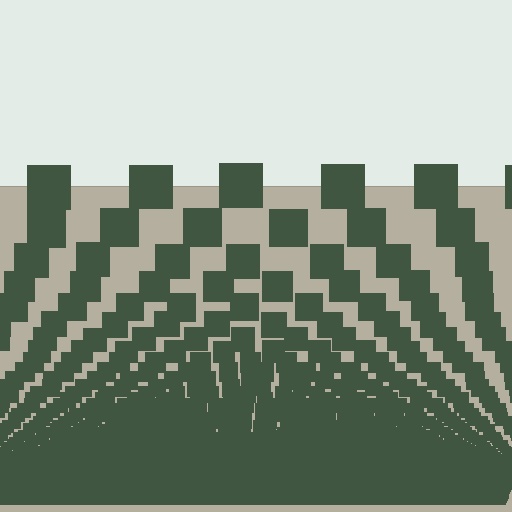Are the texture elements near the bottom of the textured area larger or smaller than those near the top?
Smaller. The gradient is inverted — elements near the bottom are smaller and denser.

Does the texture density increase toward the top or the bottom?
Density increases toward the bottom.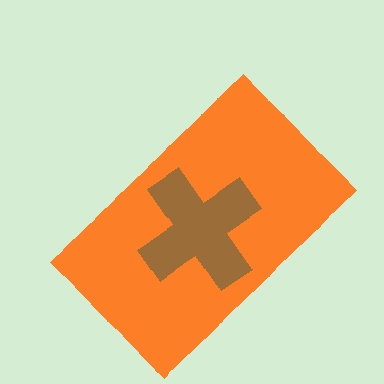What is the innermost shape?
The brown cross.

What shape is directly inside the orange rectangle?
The brown cross.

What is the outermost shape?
The orange rectangle.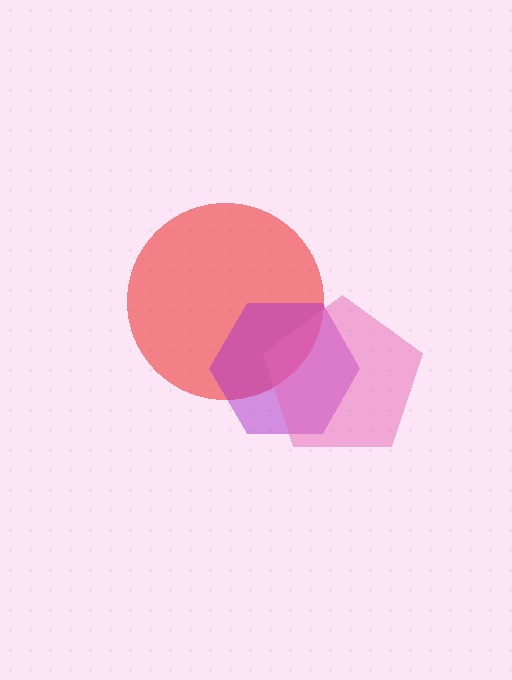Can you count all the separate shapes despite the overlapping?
Yes, there are 3 separate shapes.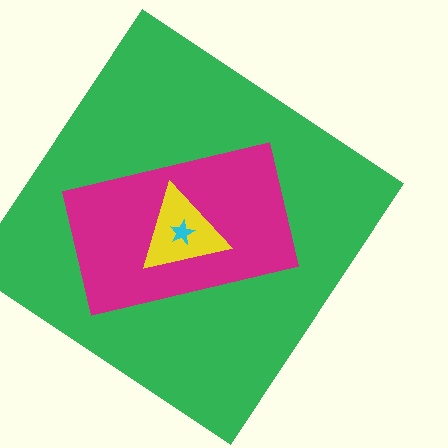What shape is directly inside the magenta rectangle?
The yellow triangle.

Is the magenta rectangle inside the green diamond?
Yes.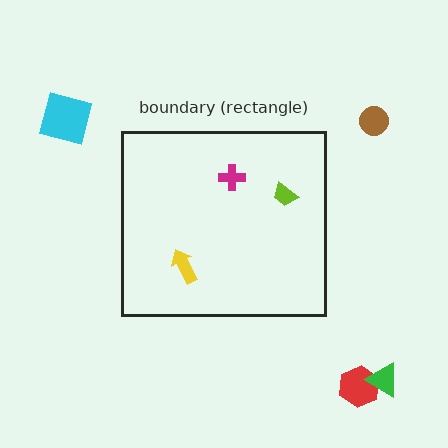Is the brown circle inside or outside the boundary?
Outside.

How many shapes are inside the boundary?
3 inside, 4 outside.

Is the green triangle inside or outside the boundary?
Outside.